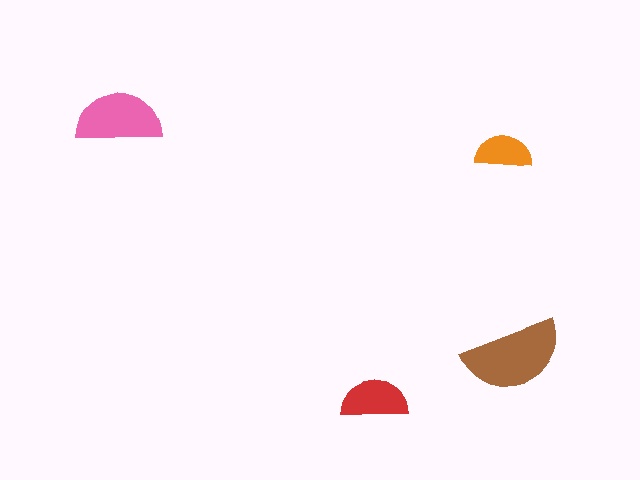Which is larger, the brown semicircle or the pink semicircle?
The brown one.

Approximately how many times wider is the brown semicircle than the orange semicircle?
About 1.5 times wider.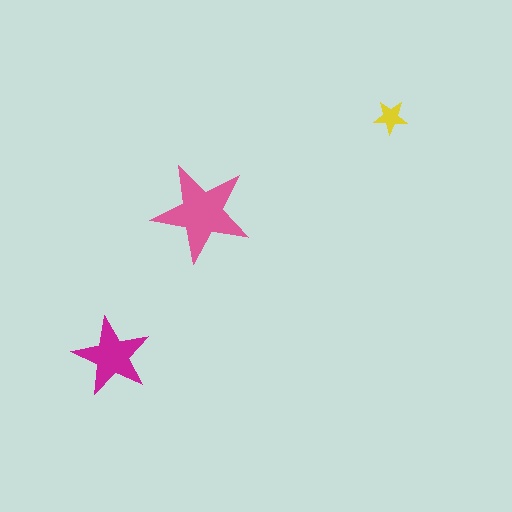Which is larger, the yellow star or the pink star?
The pink one.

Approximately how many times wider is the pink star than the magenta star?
About 1.5 times wider.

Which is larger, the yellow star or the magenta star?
The magenta one.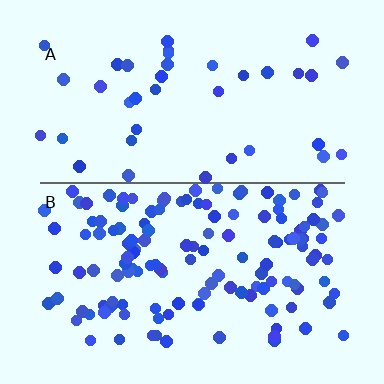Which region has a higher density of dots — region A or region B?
B (the bottom).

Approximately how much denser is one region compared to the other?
Approximately 3.4× — region B over region A.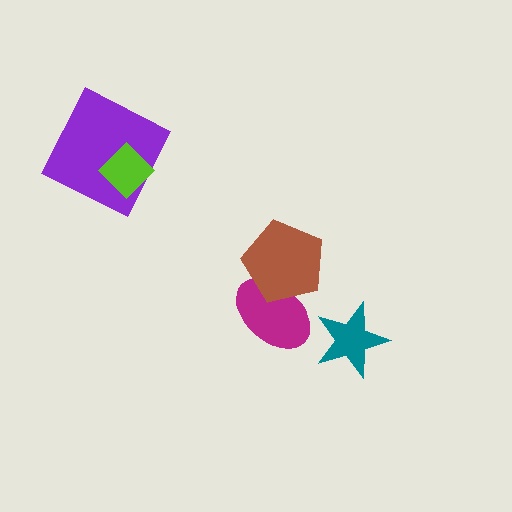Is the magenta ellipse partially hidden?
Yes, it is partially covered by another shape.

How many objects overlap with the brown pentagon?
1 object overlaps with the brown pentagon.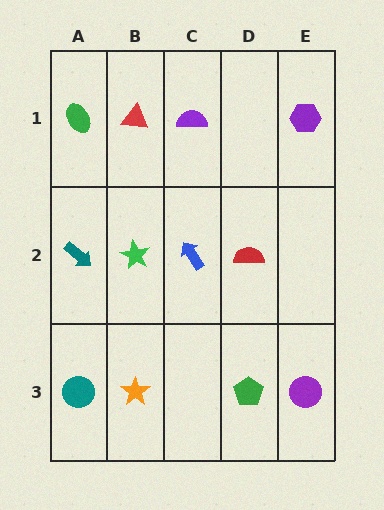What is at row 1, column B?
A red triangle.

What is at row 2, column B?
A green star.